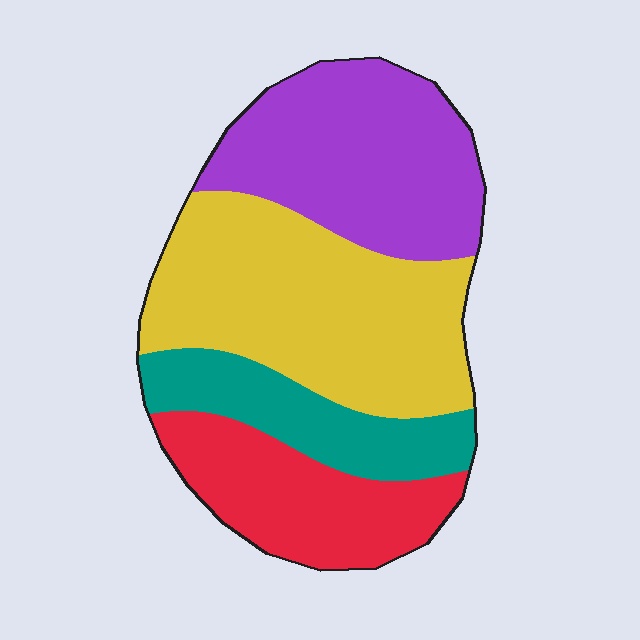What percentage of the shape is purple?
Purple covers around 30% of the shape.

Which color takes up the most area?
Yellow, at roughly 35%.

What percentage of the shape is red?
Red takes up less than a quarter of the shape.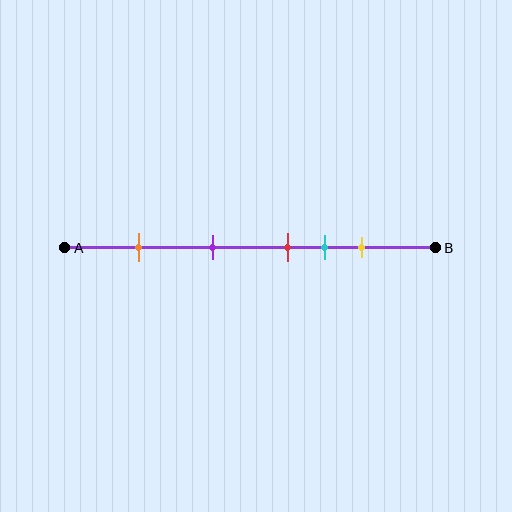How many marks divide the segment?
There are 5 marks dividing the segment.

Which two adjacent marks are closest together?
The red and cyan marks are the closest adjacent pair.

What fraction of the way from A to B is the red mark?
The red mark is approximately 60% (0.6) of the way from A to B.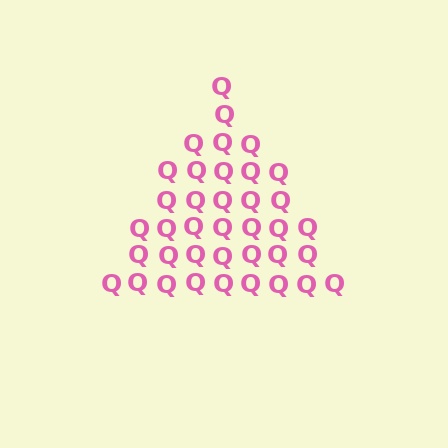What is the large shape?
The large shape is a triangle.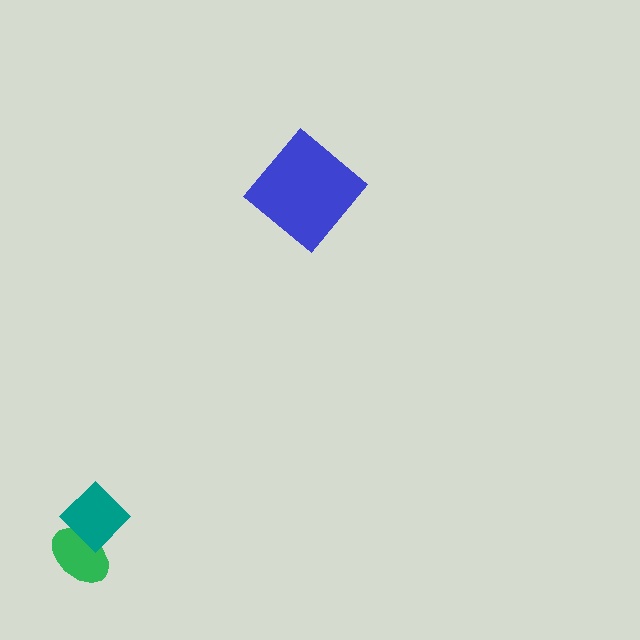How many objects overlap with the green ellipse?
1 object overlaps with the green ellipse.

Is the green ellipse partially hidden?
Yes, it is partially covered by another shape.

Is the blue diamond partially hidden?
No, no other shape covers it.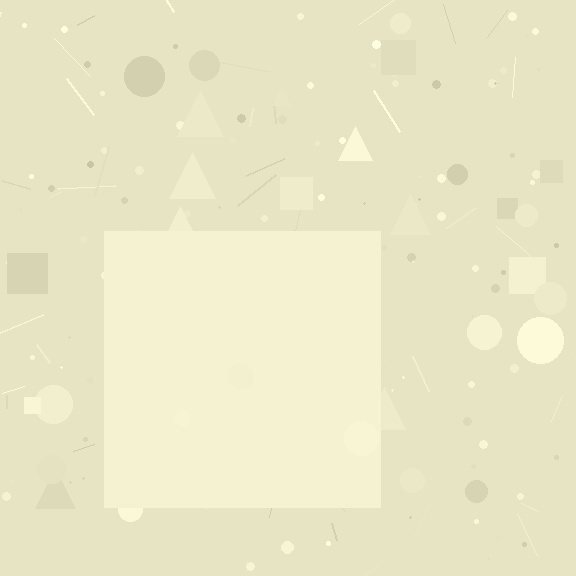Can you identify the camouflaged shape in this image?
The camouflaged shape is a square.